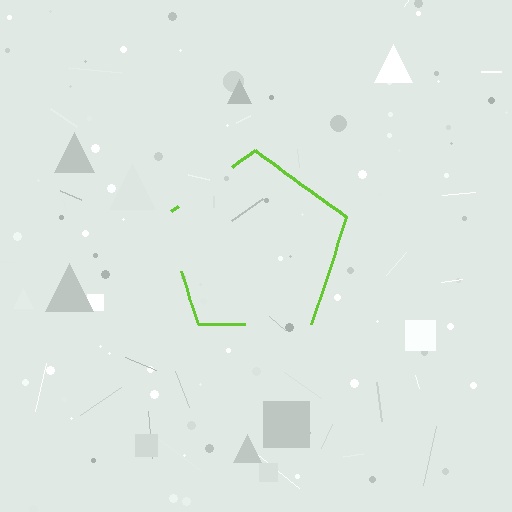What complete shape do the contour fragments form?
The contour fragments form a pentagon.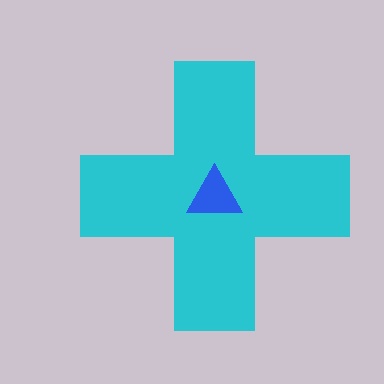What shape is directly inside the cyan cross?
The blue triangle.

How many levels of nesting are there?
2.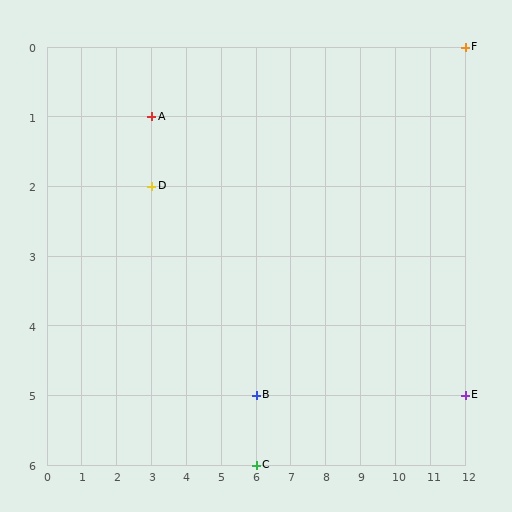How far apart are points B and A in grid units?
Points B and A are 3 columns and 4 rows apart (about 5.0 grid units diagonally).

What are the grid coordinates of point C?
Point C is at grid coordinates (6, 6).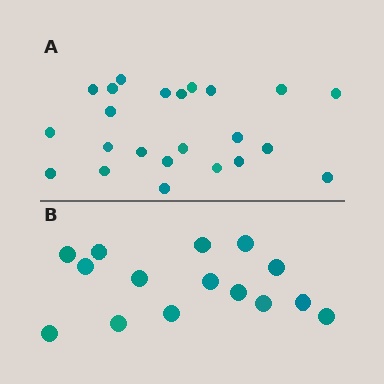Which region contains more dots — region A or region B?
Region A (the top region) has more dots.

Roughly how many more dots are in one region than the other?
Region A has roughly 8 or so more dots than region B.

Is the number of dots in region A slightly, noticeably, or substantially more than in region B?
Region A has substantially more. The ratio is roughly 1.5 to 1.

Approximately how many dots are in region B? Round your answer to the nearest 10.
About 20 dots. (The exact count is 15, which rounds to 20.)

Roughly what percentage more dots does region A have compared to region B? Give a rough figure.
About 55% more.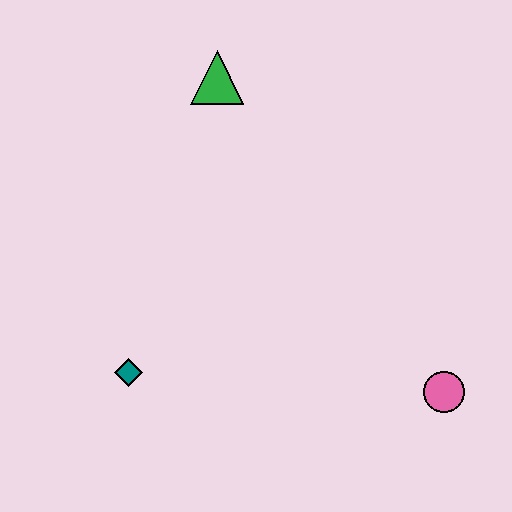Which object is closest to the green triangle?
The teal diamond is closest to the green triangle.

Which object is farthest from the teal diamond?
The pink circle is farthest from the teal diamond.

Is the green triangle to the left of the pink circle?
Yes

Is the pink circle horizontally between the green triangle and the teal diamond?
No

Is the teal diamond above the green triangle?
No